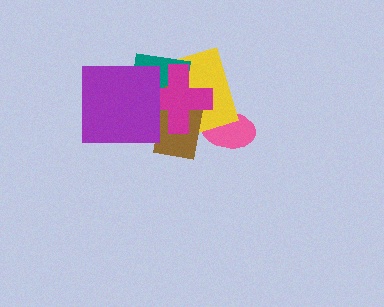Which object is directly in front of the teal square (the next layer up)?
The brown rectangle is directly in front of the teal square.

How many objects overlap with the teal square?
4 objects overlap with the teal square.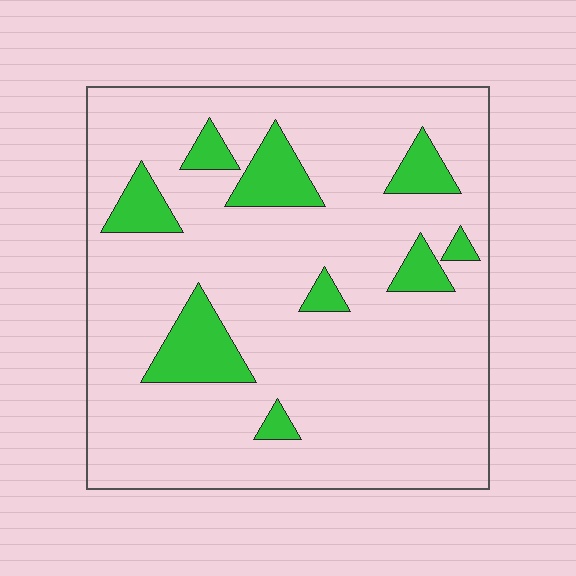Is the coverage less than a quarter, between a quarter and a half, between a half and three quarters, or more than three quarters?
Less than a quarter.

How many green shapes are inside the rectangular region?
9.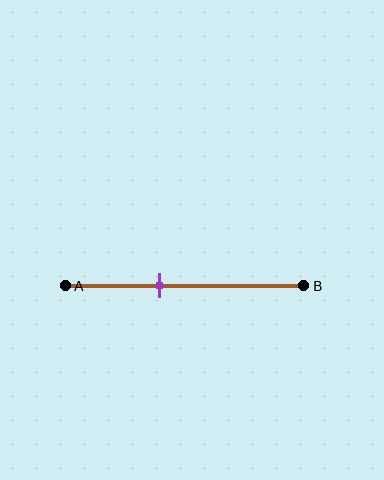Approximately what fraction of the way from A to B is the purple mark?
The purple mark is approximately 40% of the way from A to B.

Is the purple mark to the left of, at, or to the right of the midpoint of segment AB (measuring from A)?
The purple mark is to the left of the midpoint of segment AB.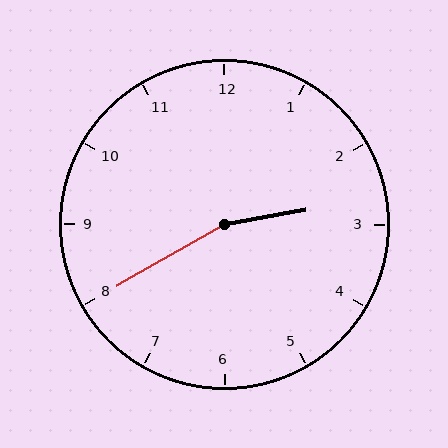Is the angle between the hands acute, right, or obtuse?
It is obtuse.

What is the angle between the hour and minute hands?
Approximately 160 degrees.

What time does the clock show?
2:40.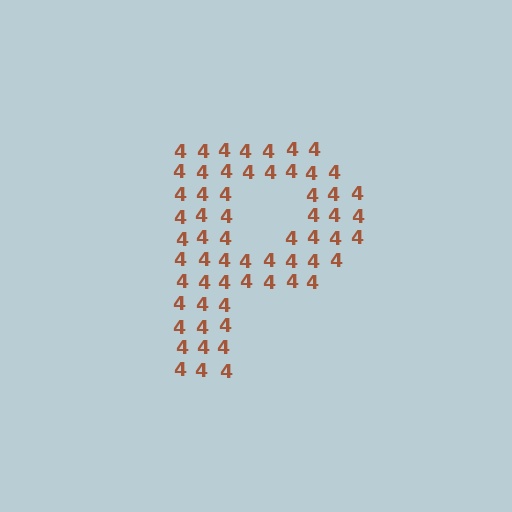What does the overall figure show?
The overall figure shows the letter P.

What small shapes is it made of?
It is made of small digit 4's.